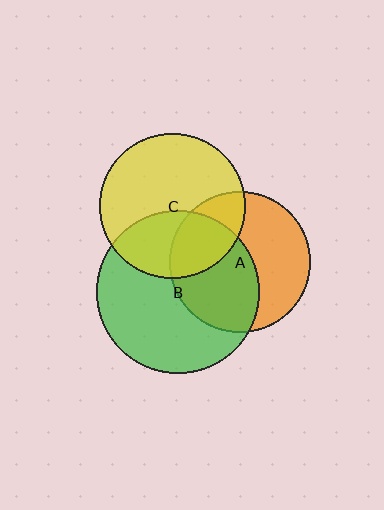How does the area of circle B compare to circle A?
Approximately 1.3 times.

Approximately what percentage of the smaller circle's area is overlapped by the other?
Approximately 50%.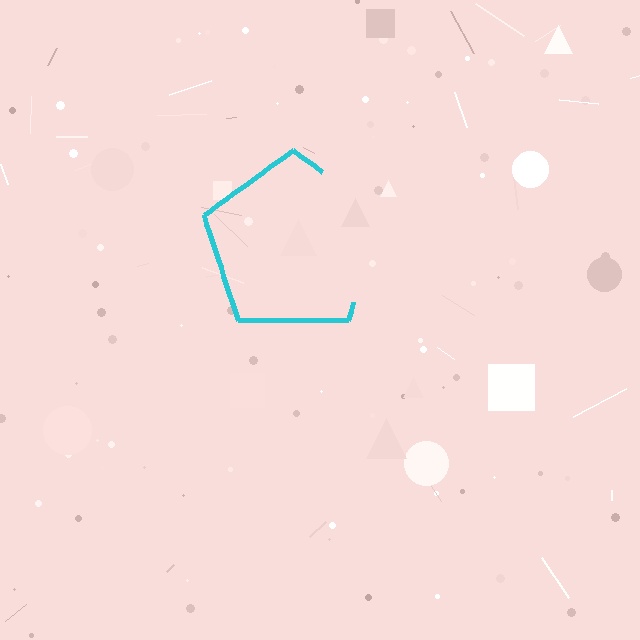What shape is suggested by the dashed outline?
The dashed outline suggests a pentagon.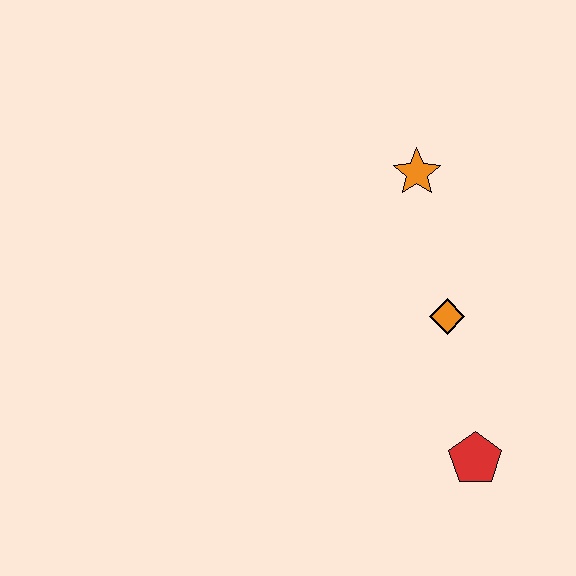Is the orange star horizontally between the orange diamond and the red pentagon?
No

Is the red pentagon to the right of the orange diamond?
Yes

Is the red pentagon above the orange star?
No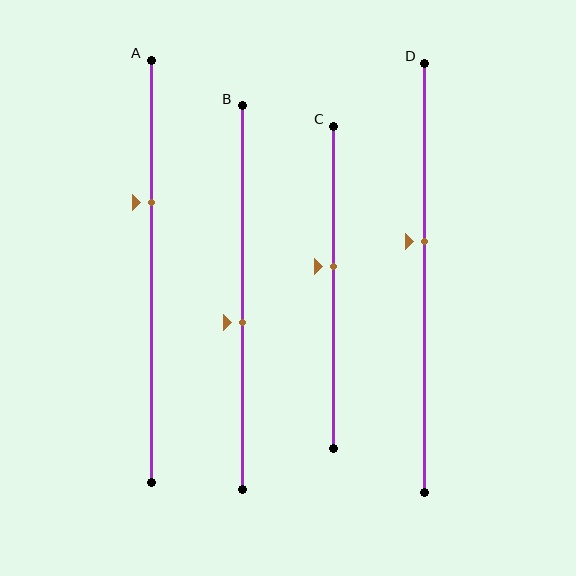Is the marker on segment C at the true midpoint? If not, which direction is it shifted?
No, the marker on segment C is shifted upward by about 7% of the segment length.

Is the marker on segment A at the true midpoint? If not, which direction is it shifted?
No, the marker on segment A is shifted upward by about 16% of the segment length.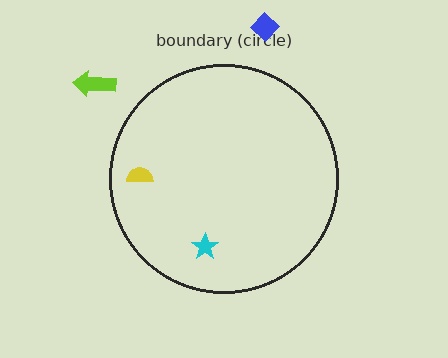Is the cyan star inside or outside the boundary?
Inside.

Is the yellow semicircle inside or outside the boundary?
Inside.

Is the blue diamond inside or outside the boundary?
Outside.